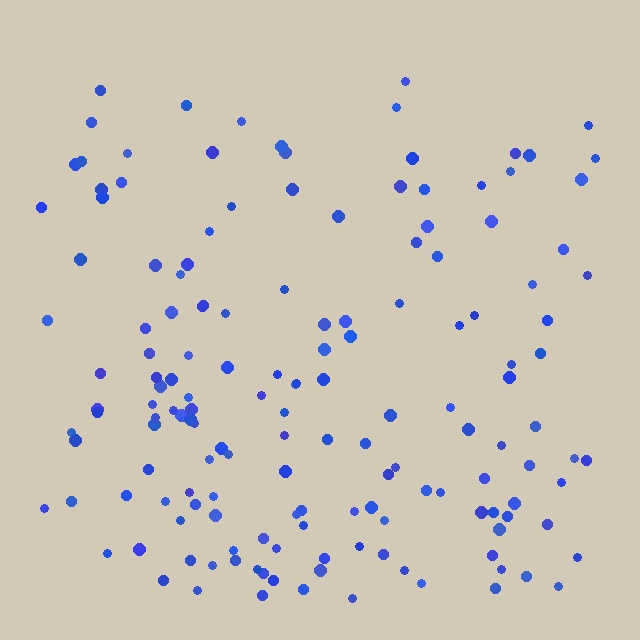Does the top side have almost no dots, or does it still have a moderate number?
Still a moderate number, just noticeably fewer than the bottom.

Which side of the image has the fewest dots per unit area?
The top.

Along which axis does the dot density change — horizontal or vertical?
Vertical.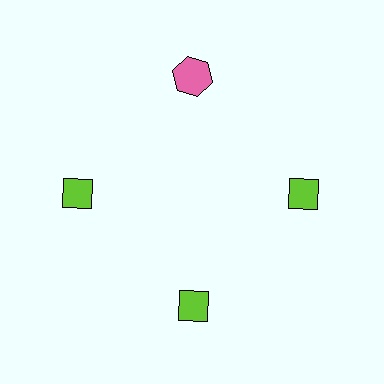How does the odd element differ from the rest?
It differs in both color (pink instead of lime) and shape (hexagon instead of diamond).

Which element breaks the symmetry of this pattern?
The pink hexagon at roughly the 12 o'clock position breaks the symmetry. All other shapes are lime diamonds.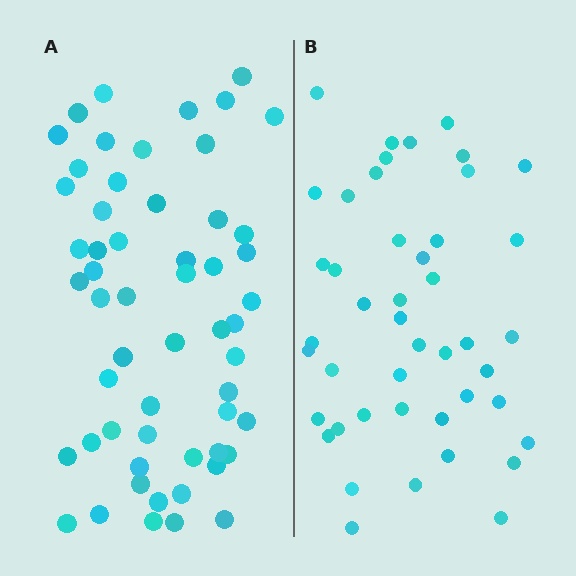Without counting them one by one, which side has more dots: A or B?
Region A (the left region) has more dots.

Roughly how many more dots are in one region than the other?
Region A has roughly 12 or so more dots than region B.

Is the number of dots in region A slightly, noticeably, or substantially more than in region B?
Region A has only slightly more — the two regions are fairly close. The ratio is roughly 1.2 to 1.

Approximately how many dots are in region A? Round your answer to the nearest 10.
About 60 dots. (The exact count is 56, which rounds to 60.)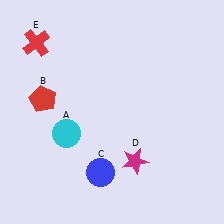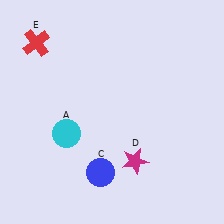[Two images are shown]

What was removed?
The red pentagon (B) was removed in Image 2.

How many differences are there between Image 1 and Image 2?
There is 1 difference between the two images.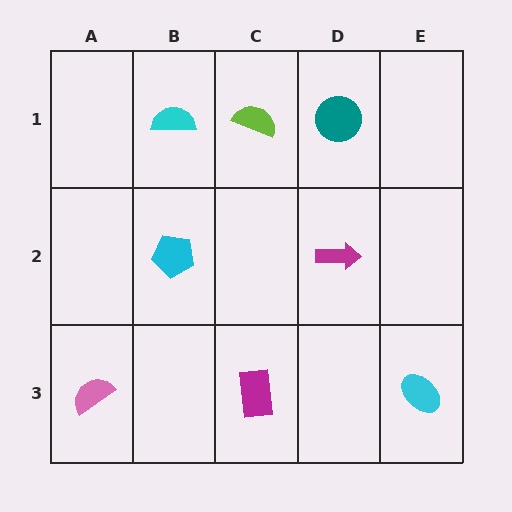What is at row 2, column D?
A magenta arrow.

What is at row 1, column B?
A cyan semicircle.